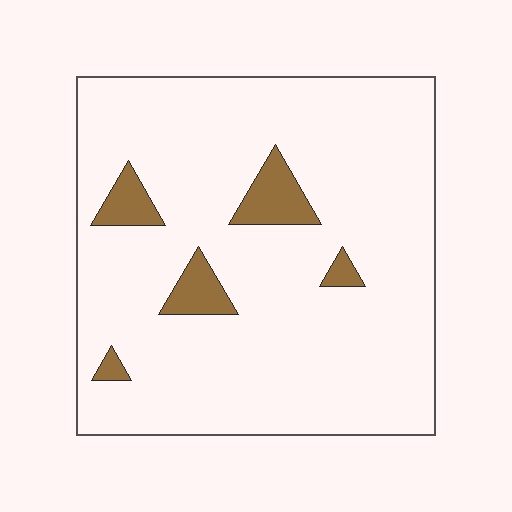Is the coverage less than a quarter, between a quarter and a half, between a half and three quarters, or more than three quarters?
Less than a quarter.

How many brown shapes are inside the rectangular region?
5.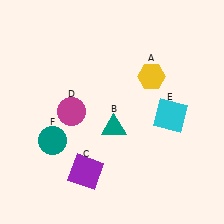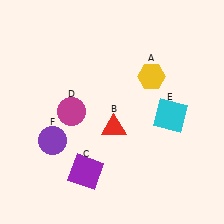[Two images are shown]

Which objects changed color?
B changed from teal to red. F changed from teal to purple.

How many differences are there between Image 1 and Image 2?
There are 2 differences between the two images.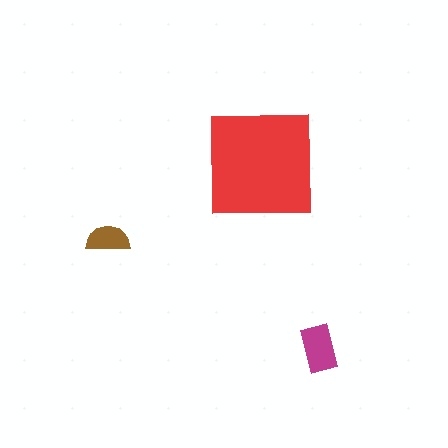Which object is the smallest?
The brown semicircle.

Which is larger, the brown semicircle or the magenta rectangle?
The magenta rectangle.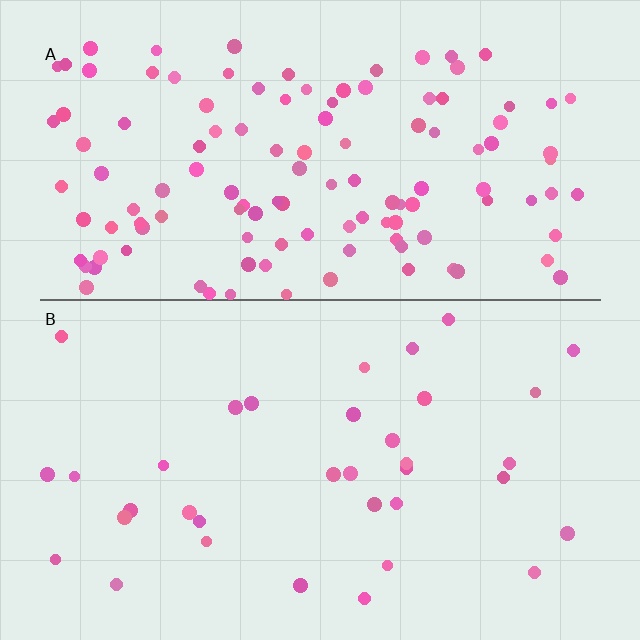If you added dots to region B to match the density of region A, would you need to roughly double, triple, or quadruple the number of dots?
Approximately quadruple.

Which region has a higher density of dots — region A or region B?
A (the top).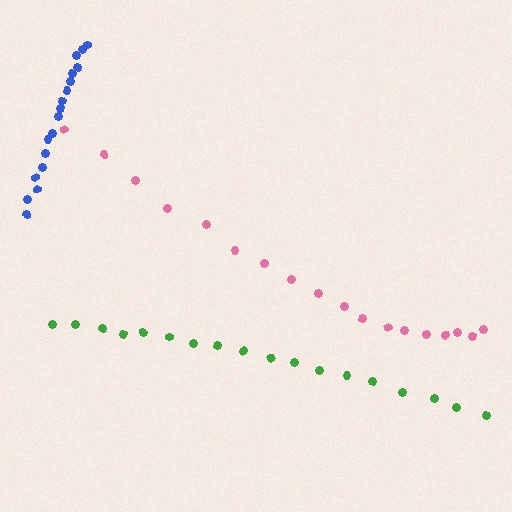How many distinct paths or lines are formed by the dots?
There are 3 distinct paths.